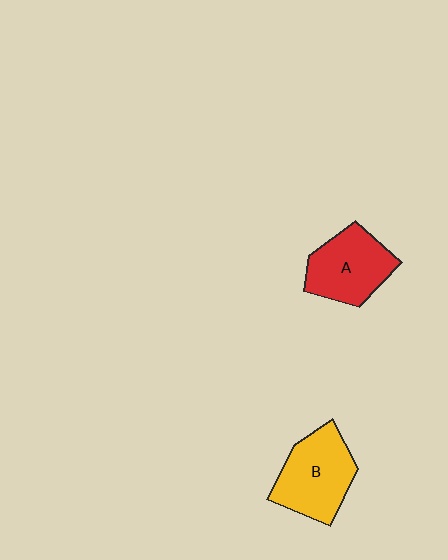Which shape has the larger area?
Shape B (yellow).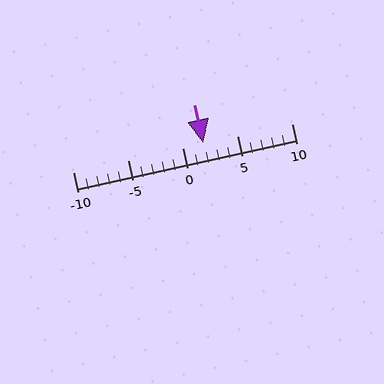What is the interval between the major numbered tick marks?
The major tick marks are spaced 5 units apart.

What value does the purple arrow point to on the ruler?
The purple arrow points to approximately 2.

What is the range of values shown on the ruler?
The ruler shows values from -10 to 10.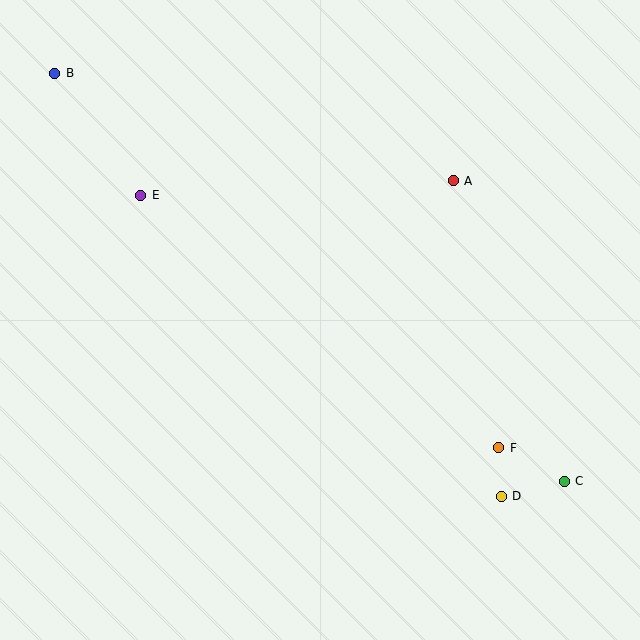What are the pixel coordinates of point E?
Point E is at (141, 195).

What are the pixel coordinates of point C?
Point C is at (564, 481).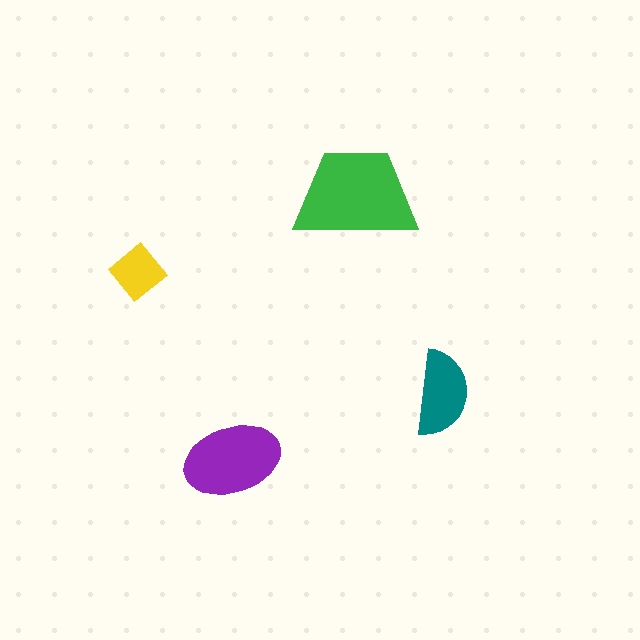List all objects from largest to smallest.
The green trapezoid, the purple ellipse, the teal semicircle, the yellow diamond.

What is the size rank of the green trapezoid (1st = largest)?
1st.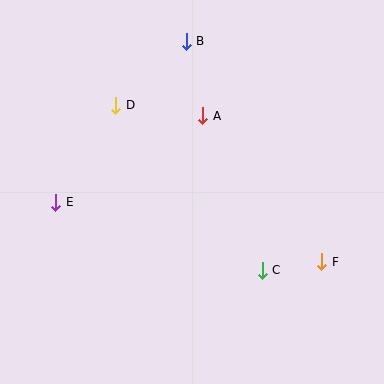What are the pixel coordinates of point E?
Point E is at (56, 202).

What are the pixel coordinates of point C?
Point C is at (262, 270).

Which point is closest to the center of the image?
Point A at (203, 116) is closest to the center.